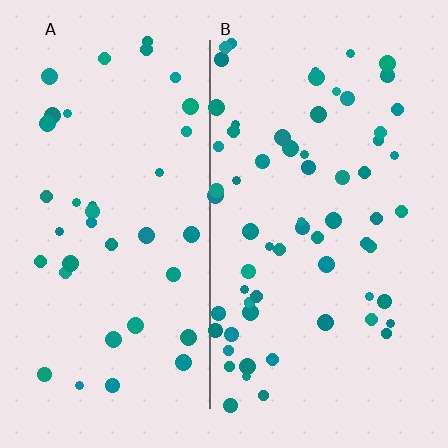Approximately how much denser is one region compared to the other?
Approximately 1.7× — region B over region A.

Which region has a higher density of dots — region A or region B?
B (the right).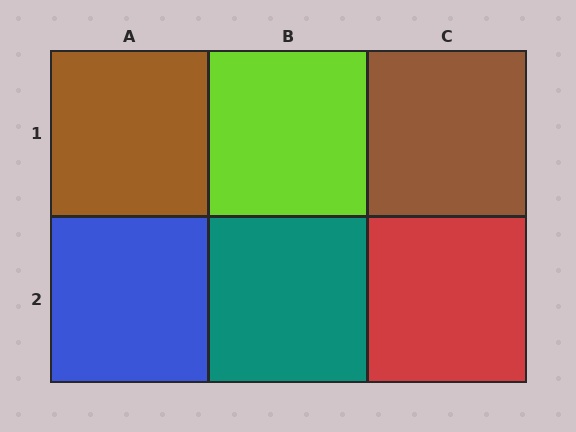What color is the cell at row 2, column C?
Red.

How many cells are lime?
1 cell is lime.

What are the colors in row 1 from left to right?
Brown, lime, brown.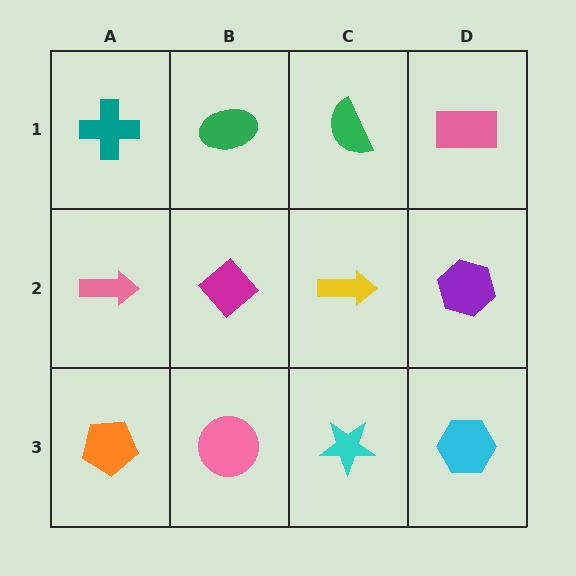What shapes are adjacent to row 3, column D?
A purple hexagon (row 2, column D), a cyan star (row 3, column C).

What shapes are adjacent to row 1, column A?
A pink arrow (row 2, column A), a green ellipse (row 1, column B).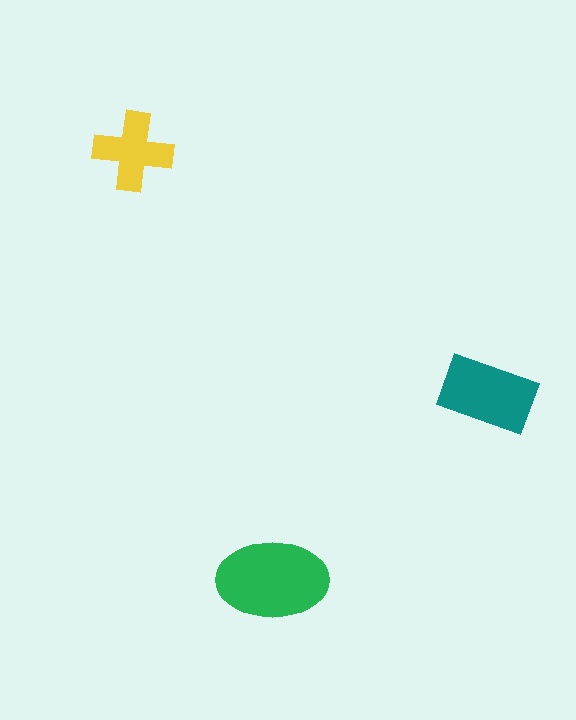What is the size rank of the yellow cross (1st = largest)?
3rd.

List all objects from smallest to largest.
The yellow cross, the teal rectangle, the green ellipse.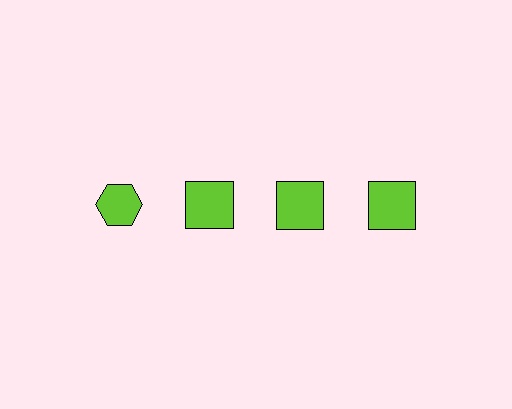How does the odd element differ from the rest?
It has a different shape: hexagon instead of square.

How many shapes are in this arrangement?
There are 4 shapes arranged in a grid pattern.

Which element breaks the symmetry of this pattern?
The lime hexagon in the top row, leftmost column breaks the symmetry. All other shapes are lime squares.